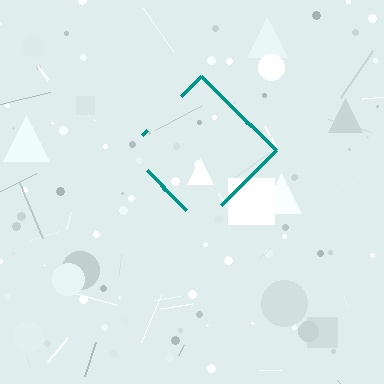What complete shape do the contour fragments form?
The contour fragments form a diamond.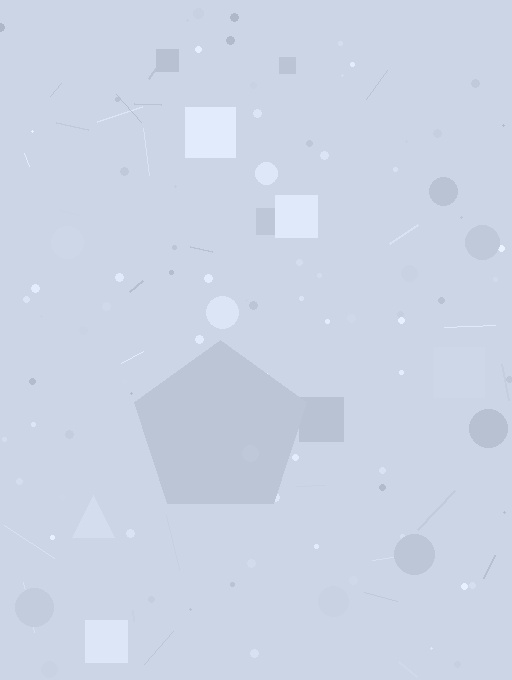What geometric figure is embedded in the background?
A pentagon is embedded in the background.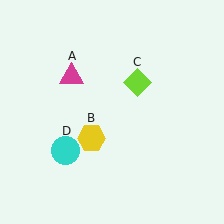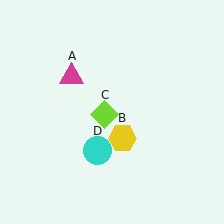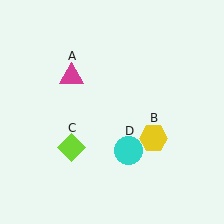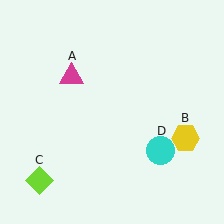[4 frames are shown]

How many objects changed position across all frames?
3 objects changed position: yellow hexagon (object B), lime diamond (object C), cyan circle (object D).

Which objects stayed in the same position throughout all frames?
Magenta triangle (object A) remained stationary.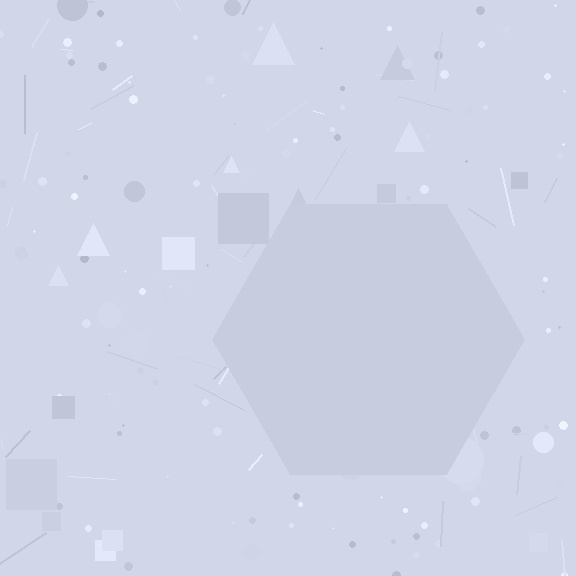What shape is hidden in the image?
A hexagon is hidden in the image.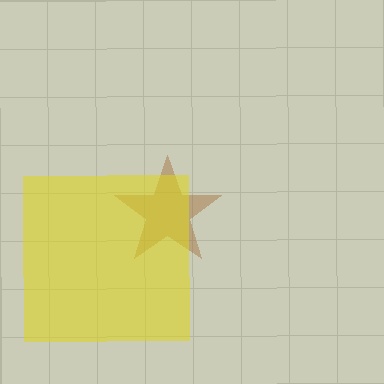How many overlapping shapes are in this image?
There are 2 overlapping shapes in the image.